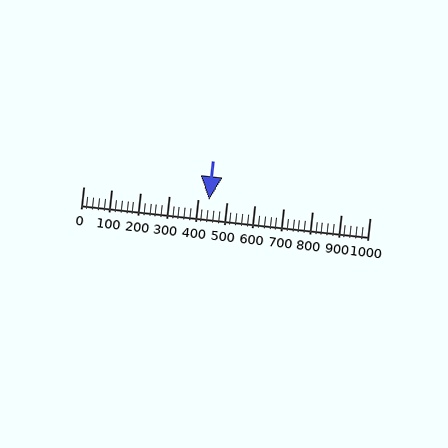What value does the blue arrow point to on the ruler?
The blue arrow points to approximately 440.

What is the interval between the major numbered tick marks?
The major tick marks are spaced 100 units apart.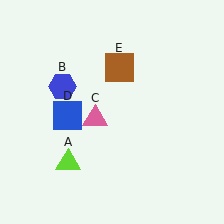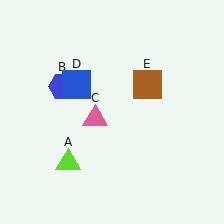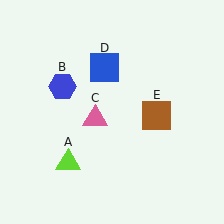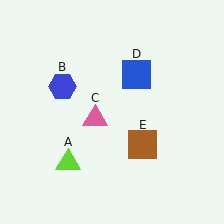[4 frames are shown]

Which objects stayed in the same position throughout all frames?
Lime triangle (object A) and blue hexagon (object B) and pink triangle (object C) remained stationary.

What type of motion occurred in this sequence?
The blue square (object D), brown square (object E) rotated clockwise around the center of the scene.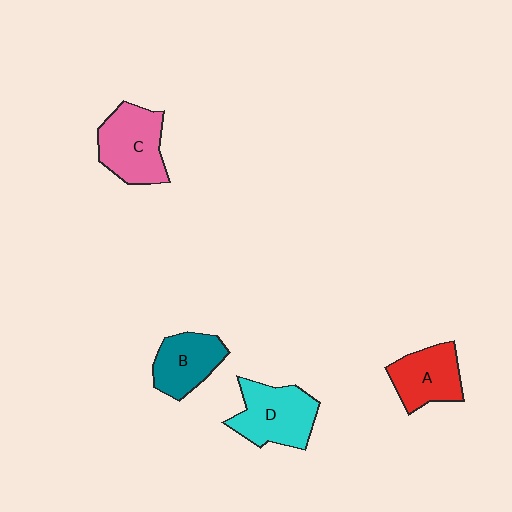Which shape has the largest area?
Shape D (cyan).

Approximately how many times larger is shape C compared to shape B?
Approximately 1.3 times.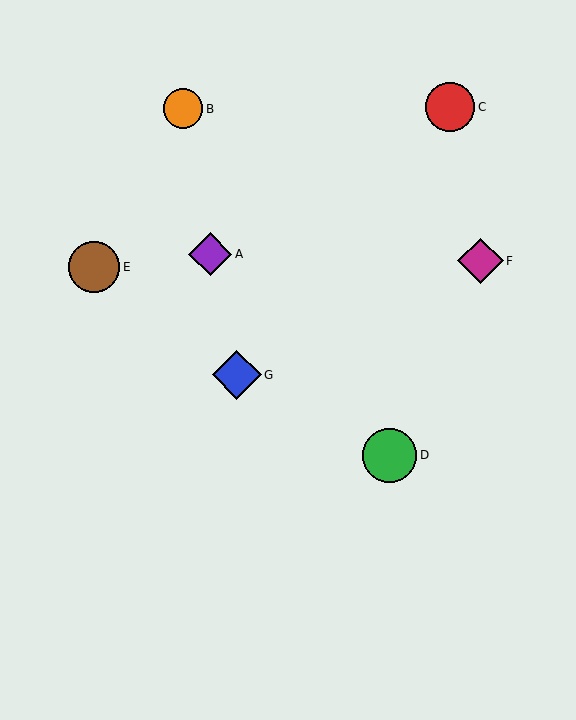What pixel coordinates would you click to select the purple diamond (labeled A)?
Click at (210, 254) to select the purple diamond A.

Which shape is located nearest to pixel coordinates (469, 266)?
The magenta diamond (labeled F) at (481, 261) is nearest to that location.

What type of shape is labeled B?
Shape B is an orange circle.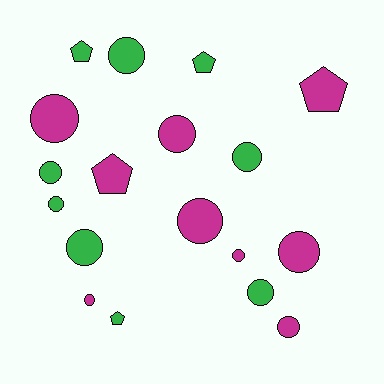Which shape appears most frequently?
Circle, with 13 objects.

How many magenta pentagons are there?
There are 2 magenta pentagons.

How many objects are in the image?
There are 18 objects.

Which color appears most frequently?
Magenta, with 9 objects.